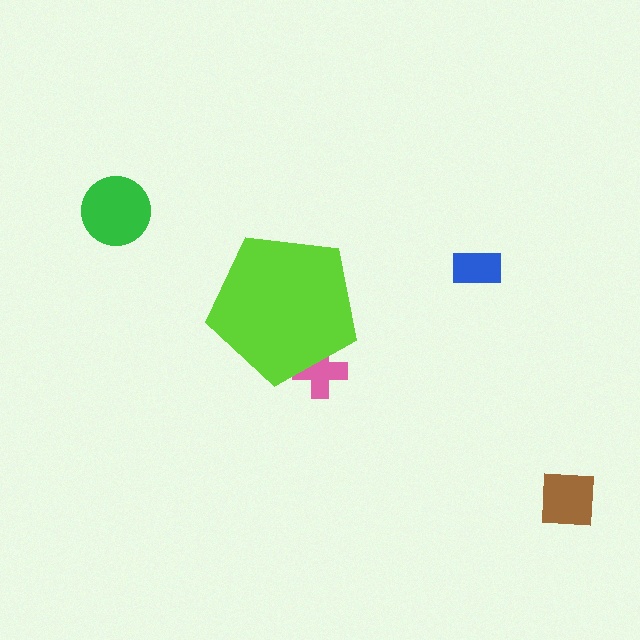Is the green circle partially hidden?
No, the green circle is fully visible.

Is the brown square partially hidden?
No, the brown square is fully visible.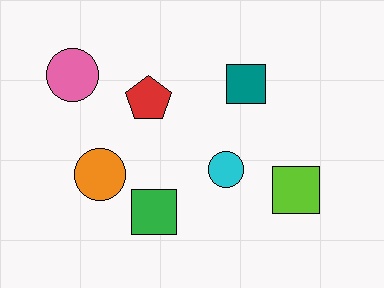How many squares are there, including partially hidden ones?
There are 3 squares.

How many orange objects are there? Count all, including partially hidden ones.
There is 1 orange object.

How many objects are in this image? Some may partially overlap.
There are 7 objects.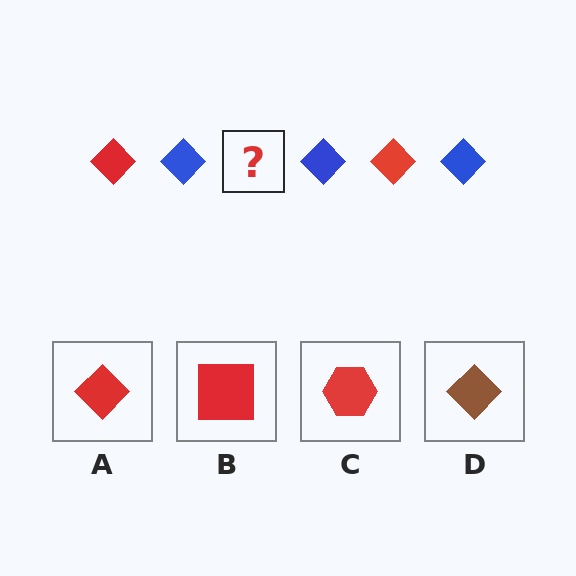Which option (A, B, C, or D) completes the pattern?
A.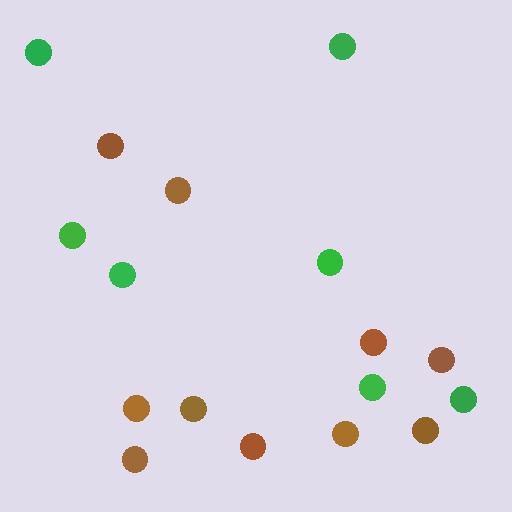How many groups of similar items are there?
There are 2 groups: one group of green circles (7) and one group of brown circles (10).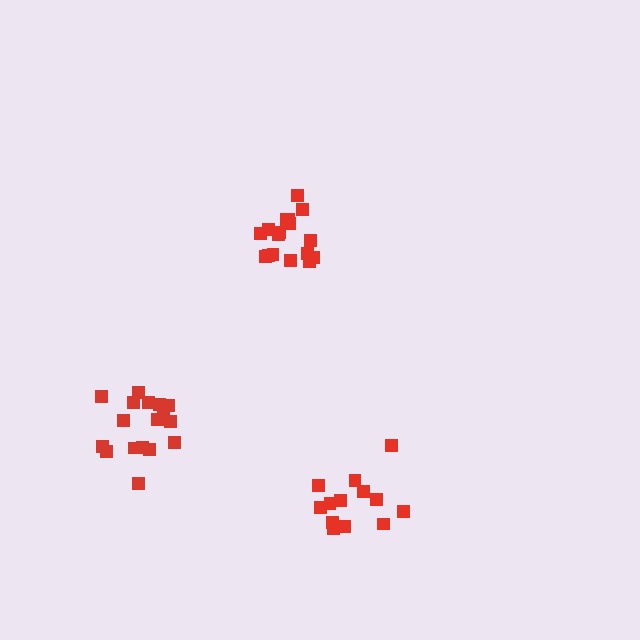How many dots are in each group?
Group 1: 17 dots, Group 2: 17 dots, Group 3: 13 dots (47 total).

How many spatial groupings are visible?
There are 3 spatial groupings.